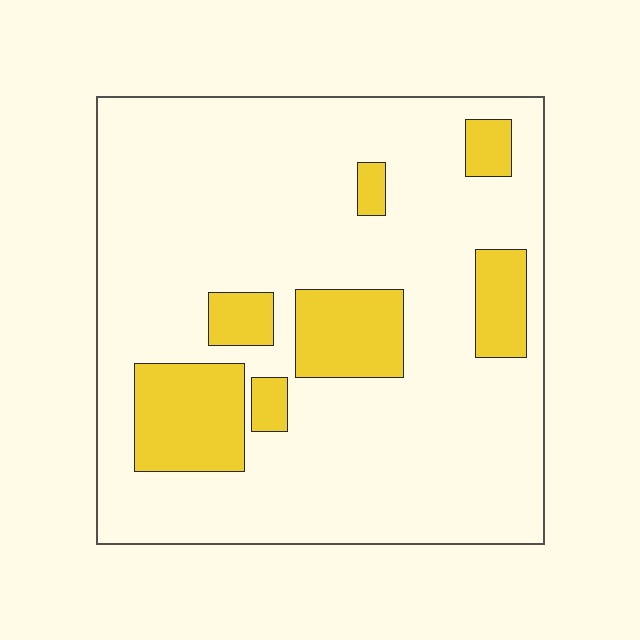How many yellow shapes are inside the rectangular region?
7.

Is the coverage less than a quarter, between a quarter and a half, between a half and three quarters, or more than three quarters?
Less than a quarter.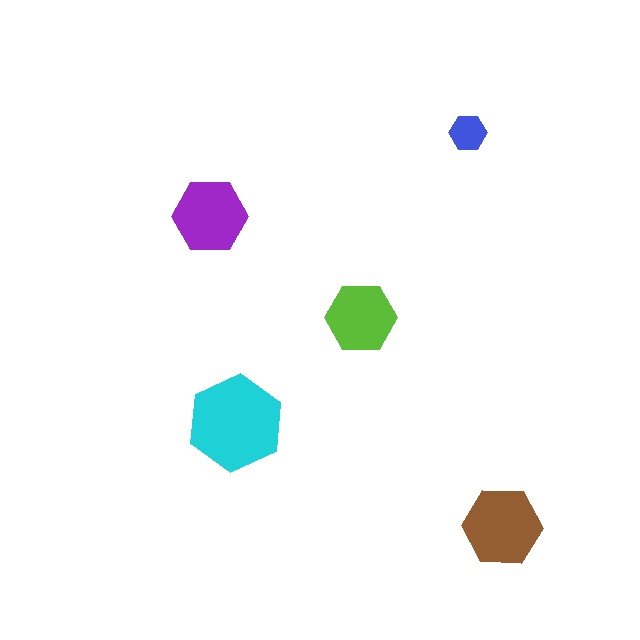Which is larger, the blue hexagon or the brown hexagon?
The brown one.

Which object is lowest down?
The brown hexagon is bottommost.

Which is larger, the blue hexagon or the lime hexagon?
The lime one.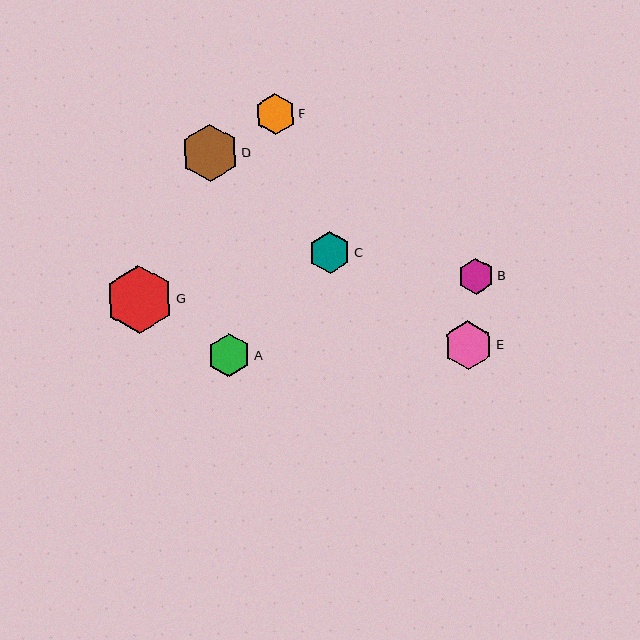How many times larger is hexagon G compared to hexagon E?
Hexagon G is approximately 1.4 times the size of hexagon E.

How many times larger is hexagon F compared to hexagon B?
Hexagon F is approximately 1.1 times the size of hexagon B.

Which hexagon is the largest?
Hexagon G is the largest with a size of approximately 68 pixels.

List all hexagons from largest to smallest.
From largest to smallest: G, D, E, A, C, F, B.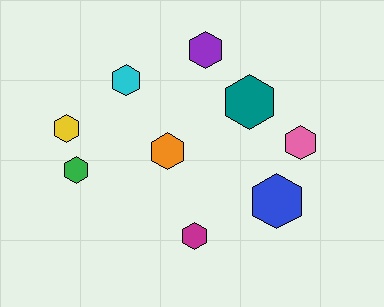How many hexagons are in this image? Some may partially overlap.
There are 9 hexagons.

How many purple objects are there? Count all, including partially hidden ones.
There is 1 purple object.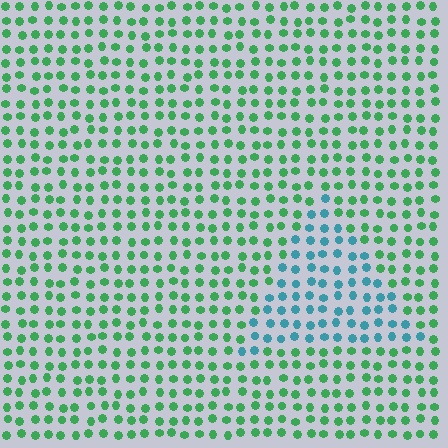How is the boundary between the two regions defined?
The boundary is defined purely by a slight shift in hue (about 53 degrees). Spacing, size, and orientation are identical on both sides.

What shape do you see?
I see a triangle.